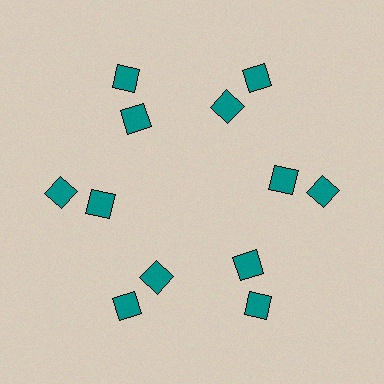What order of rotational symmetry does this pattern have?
This pattern has 6-fold rotational symmetry.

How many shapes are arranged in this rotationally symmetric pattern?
There are 12 shapes, arranged in 6 groups of 2.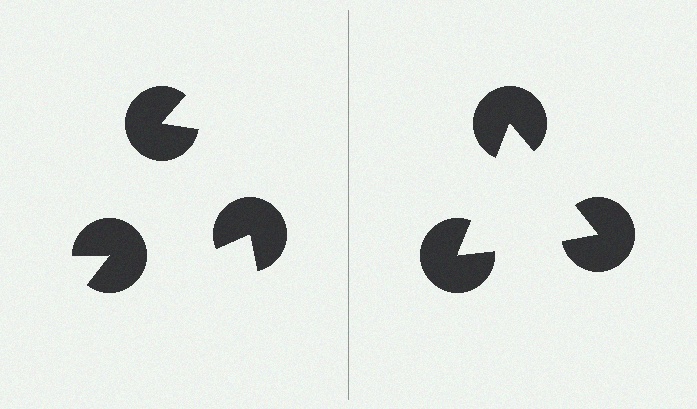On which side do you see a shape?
An illusory triangle appears on the right side. On the left side the wedge cuts are rotated, so no coherent shape forms.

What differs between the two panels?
The pac-man discs are positioned identically on both sides; only the wedge orientations differ. On the right they align to a triangle; on the left they are misaligned.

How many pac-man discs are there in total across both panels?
6 — 3 on each side.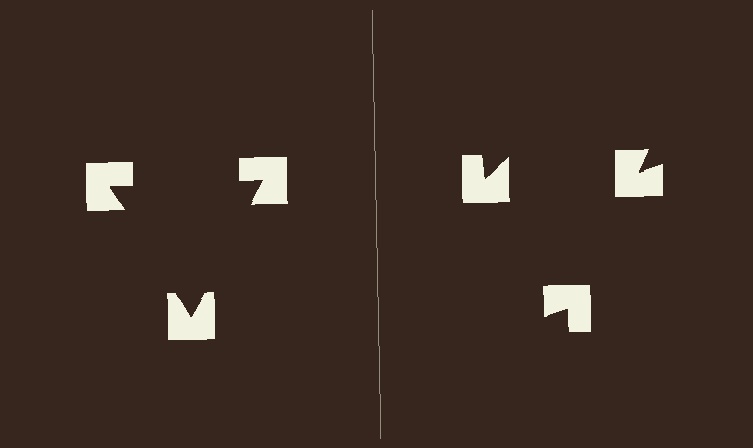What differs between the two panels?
The notched squares are positioned identically on both sides; only the wedge orientations differ. On the left they align to a triangle; on the right they are misaligned.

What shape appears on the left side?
An illusory triangle.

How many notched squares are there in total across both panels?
6 — 3 on each side.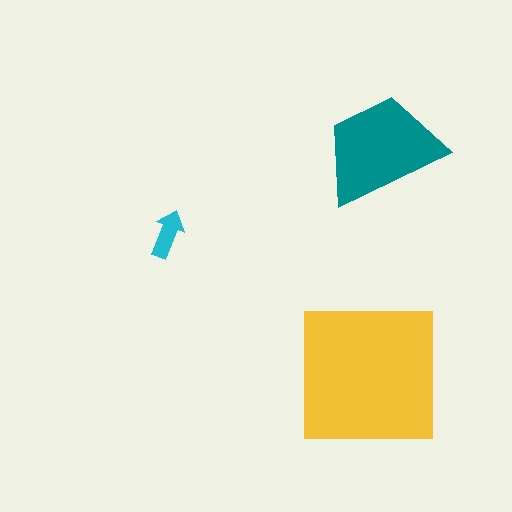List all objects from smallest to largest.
The cyan arrow, the teal trapezoid, the yellow square.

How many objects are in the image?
There are 3 objects in the image.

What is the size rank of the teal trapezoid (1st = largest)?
2nd.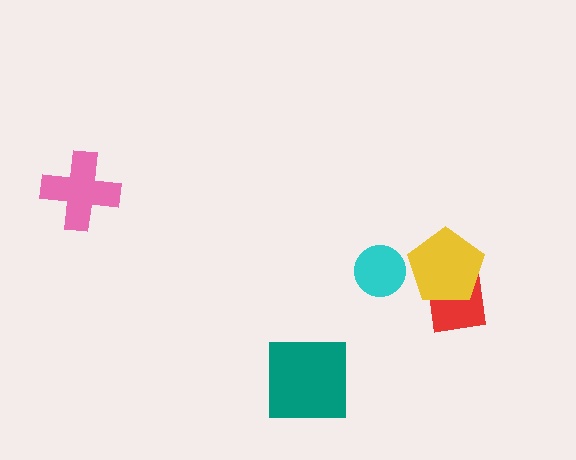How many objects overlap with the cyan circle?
0 objects overlap with the cyan circle.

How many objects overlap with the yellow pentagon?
1 object overlaps with the yellow pentagon.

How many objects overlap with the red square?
1 object overlaps with the red square.